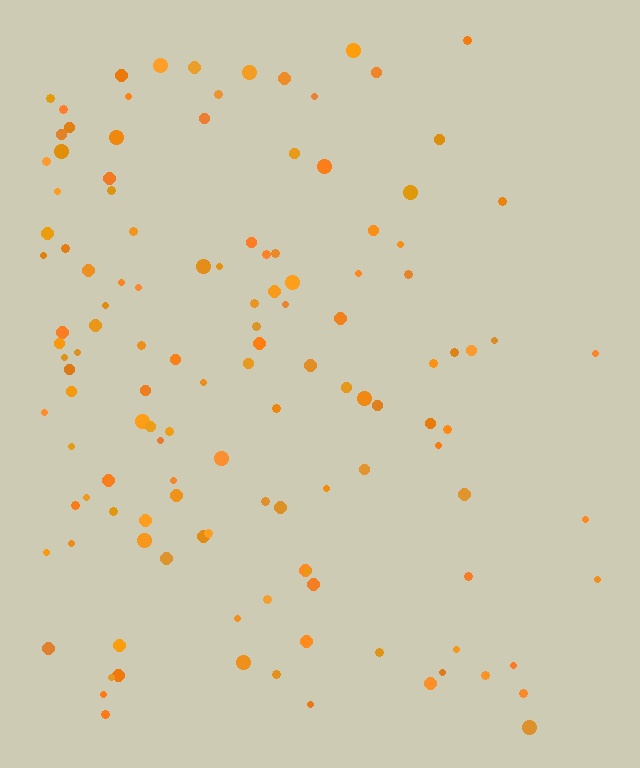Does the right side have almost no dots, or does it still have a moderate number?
Still a moderate number, just noticeably fewer than the left.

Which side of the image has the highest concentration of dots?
The left.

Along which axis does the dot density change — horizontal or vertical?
Horizontal.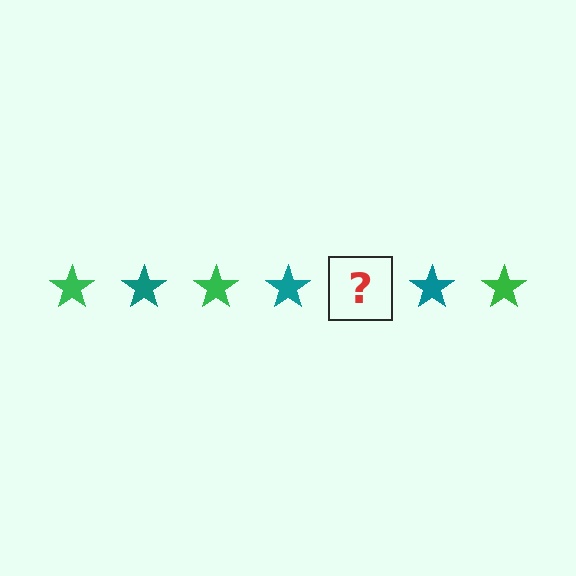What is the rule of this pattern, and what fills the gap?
The rule is that the pattern cycles through green, teal stars. The gap should be filled with a green star.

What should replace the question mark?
The question mark should be replaced with a green star.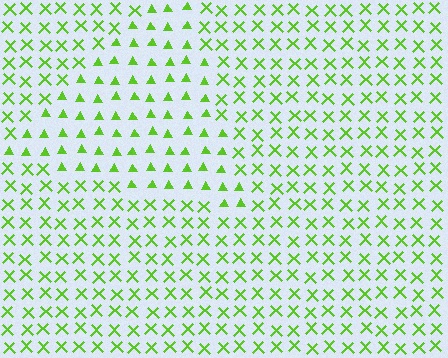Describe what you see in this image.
The image is filled with small lime elements arranged in a uniform grid. A triangle-shaped region contains triangles, while the surrounding area contains X marks. The boundary is defined purely by the change in element shape.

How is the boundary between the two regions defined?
The boundary is defined by a change in element shape: triangles inside vs. X marks outside. All elements share the same color and spacing.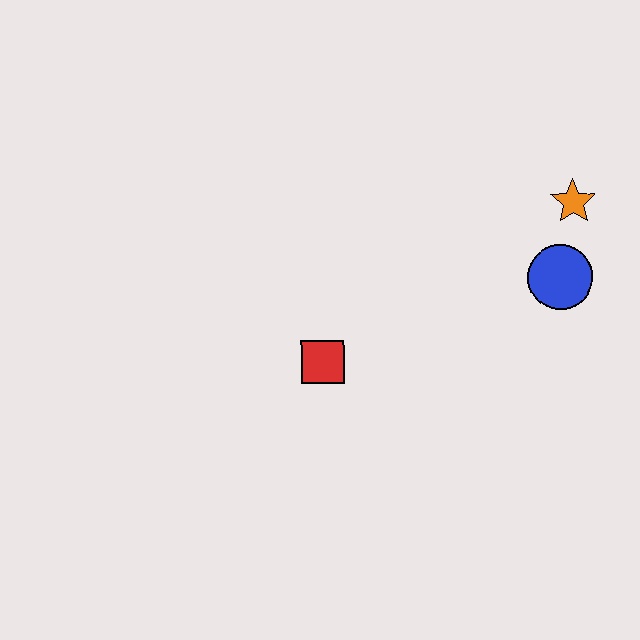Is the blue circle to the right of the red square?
Yes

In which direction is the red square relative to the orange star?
The red square is to the left of the orange star.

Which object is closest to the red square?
The blue circle is closest to the red square.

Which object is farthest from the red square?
The orange star is farthest from the red square.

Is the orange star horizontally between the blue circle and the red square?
No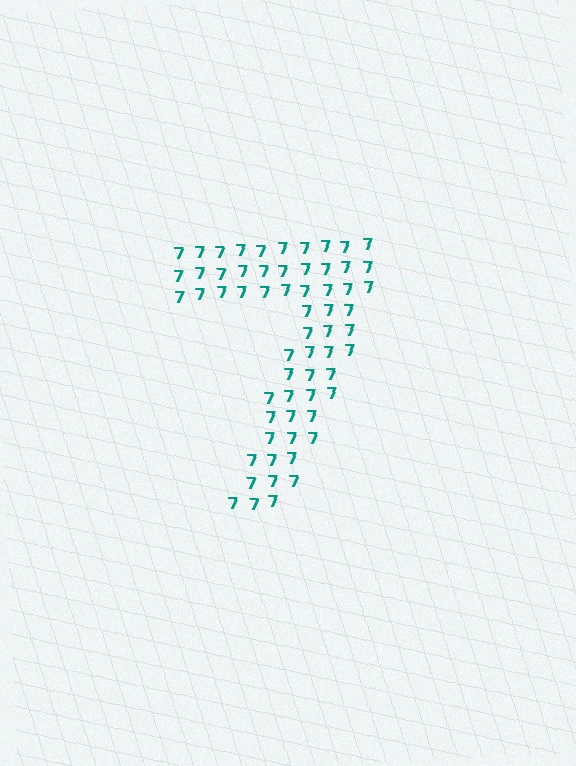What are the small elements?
The small elements are digit 7's.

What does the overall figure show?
The overall figure shows the digit 7.